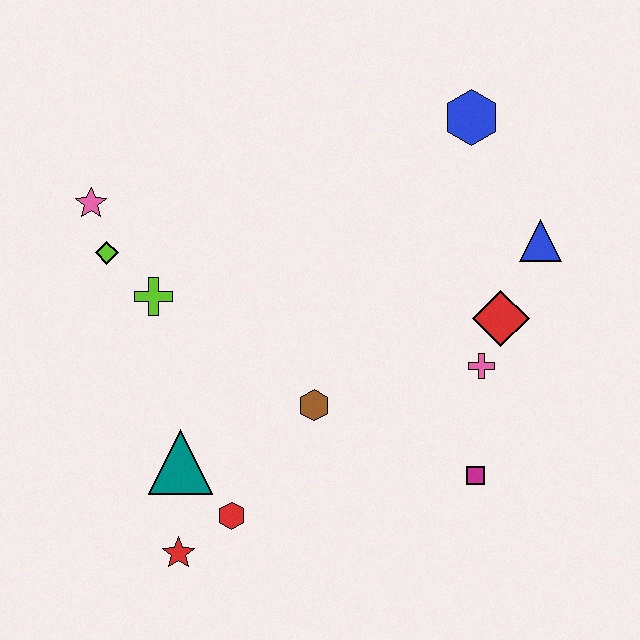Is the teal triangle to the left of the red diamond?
Yes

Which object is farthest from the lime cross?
The blue triangle is farthest from the lime cross.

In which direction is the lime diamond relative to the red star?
The lime diamond is above the red star.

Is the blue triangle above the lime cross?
Yes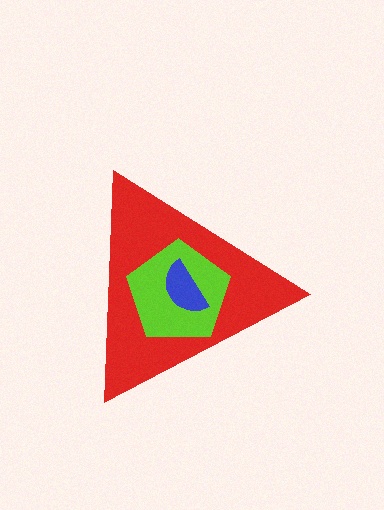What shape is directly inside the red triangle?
The lime pentagon.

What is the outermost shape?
The red triangle.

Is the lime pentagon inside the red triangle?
Yes.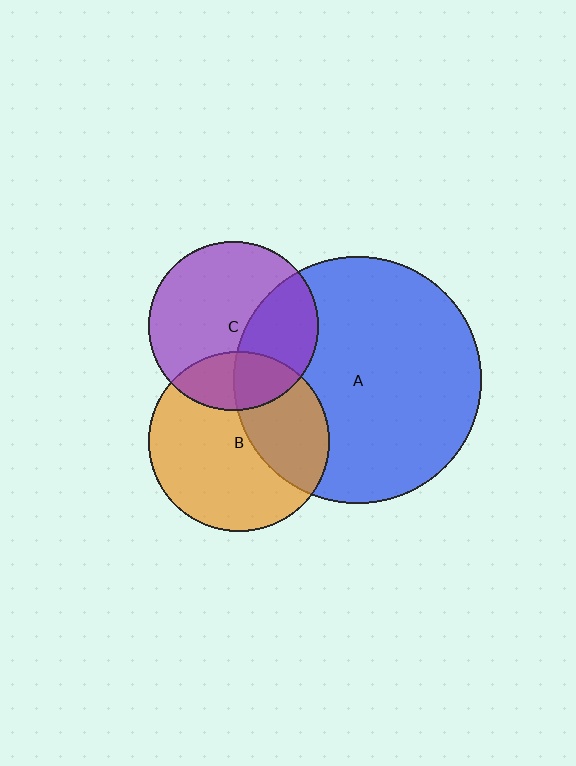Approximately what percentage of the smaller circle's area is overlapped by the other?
Approximately 25%.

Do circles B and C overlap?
Yes.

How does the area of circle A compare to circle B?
Approximately 1.9 times.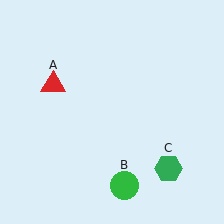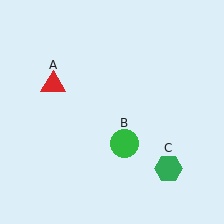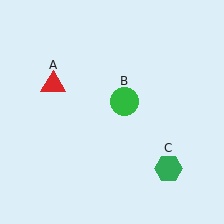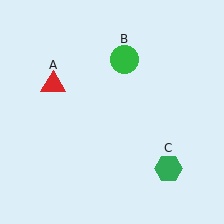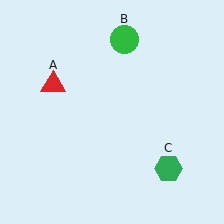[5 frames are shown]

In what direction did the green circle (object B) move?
The green circle (object B) moved up.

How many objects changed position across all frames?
1 object changed position: green circle (object B).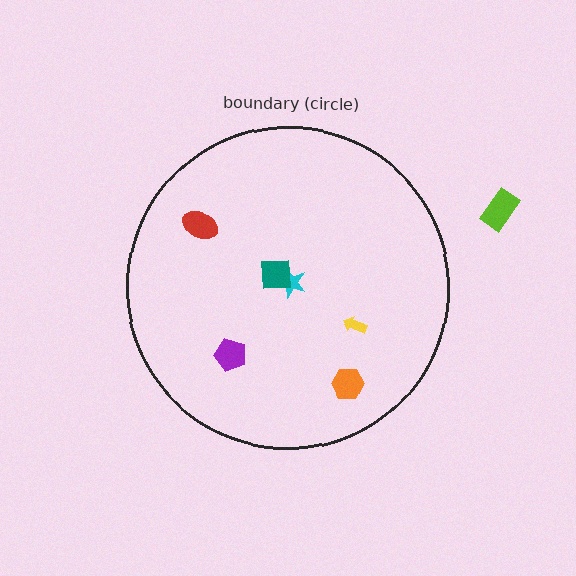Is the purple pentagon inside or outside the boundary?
Inside.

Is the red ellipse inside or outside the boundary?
Inside.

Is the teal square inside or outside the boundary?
Inside.